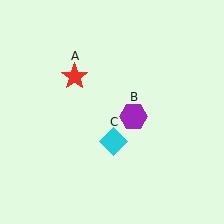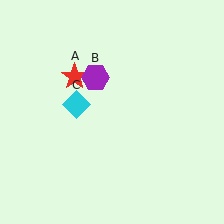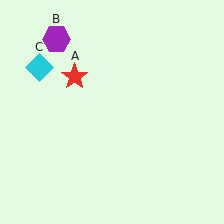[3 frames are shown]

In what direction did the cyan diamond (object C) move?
The cyan diamond (object C) moved up and to the left.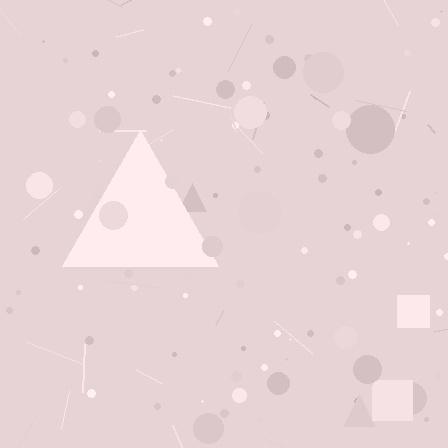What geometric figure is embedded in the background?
A triangle is embedded in the background.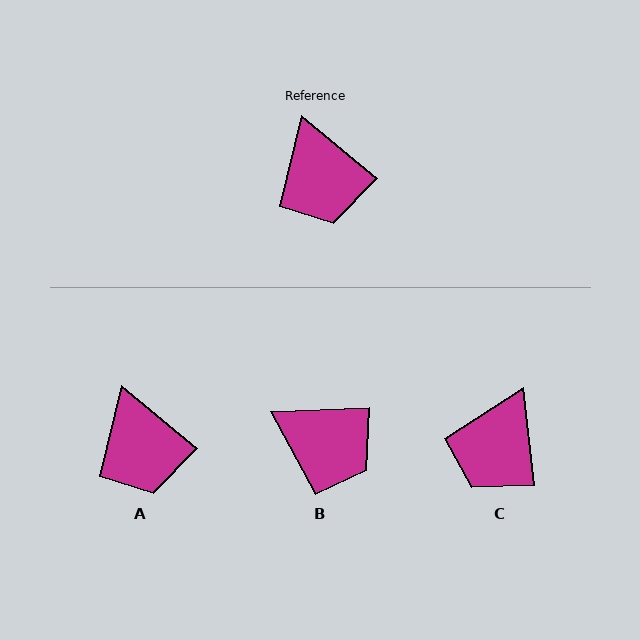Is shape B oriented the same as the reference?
No, it is off by about 42 degrees.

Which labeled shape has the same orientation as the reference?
A.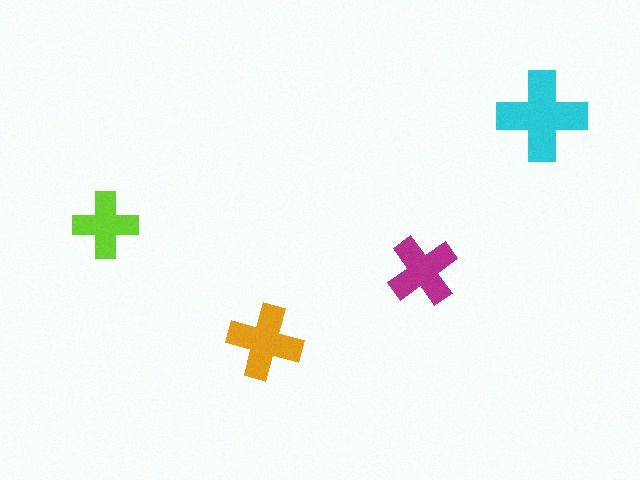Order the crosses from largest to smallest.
the cyan one, the orange one, the magenta one, the lime one.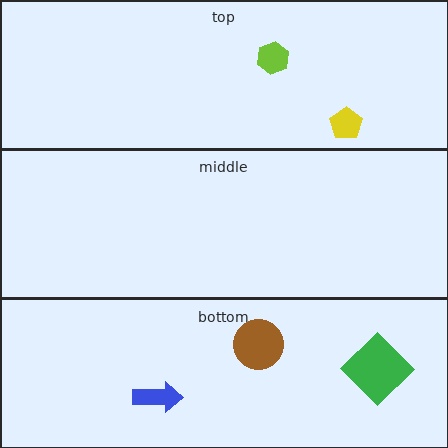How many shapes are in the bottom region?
3.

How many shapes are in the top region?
2.